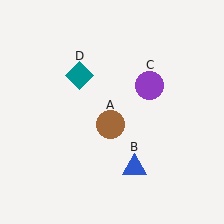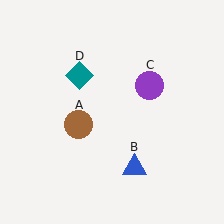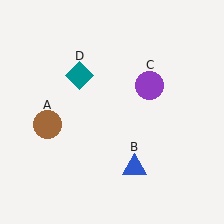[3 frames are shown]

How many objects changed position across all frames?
1 object changed position: brown circle (object A).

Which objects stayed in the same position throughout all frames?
Blue triangle (object B) and purple circle (object C) and teal diamond (object D) remained stationary.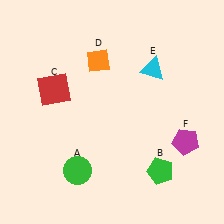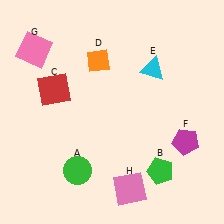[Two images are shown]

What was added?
A pink square (G), a pink square (H) were added in Image 2.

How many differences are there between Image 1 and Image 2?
There are 2 differences between the two images.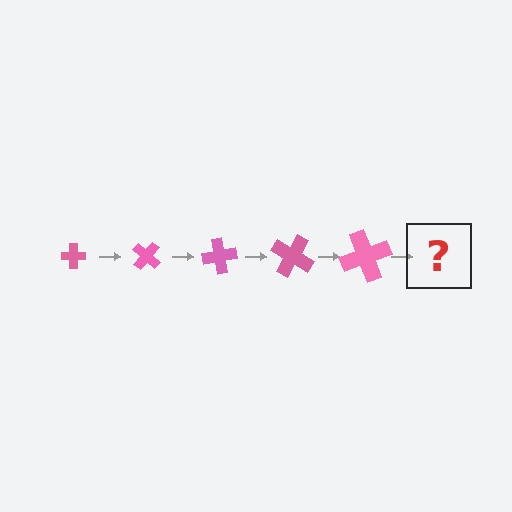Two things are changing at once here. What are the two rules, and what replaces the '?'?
The two rules are that the cross grows larger each step and it rotates 40 degrees each step. The '?' should be a cross, larger than the previous one and rotated 200 degrees from the start.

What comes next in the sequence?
The next element should be a cross, larger than the previous one and rotated 200 degrees from the start.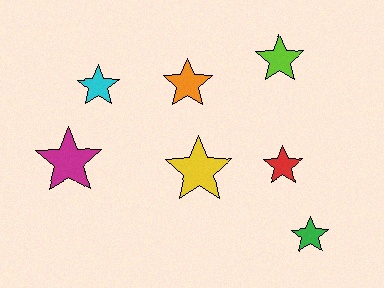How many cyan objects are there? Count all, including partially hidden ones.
There is 1 cyan object.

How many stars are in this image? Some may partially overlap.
There are 7 stars.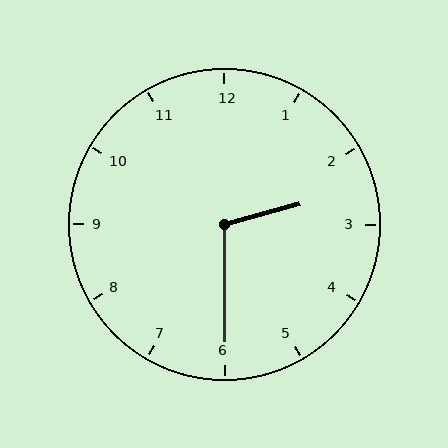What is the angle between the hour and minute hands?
Approximately 105 degrees.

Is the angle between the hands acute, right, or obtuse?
It is obtuse.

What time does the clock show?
2:30.